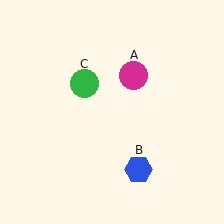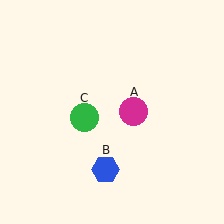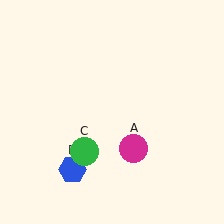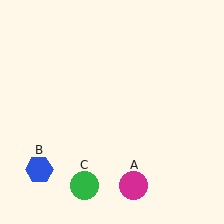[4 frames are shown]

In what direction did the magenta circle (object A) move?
The magenta circle (object A) moved down.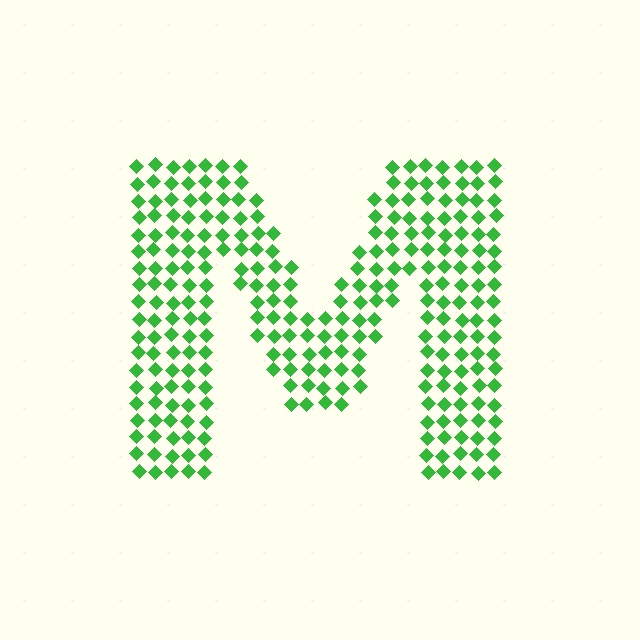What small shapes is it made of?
It is made of small diamonds.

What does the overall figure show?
The overall figure shows the letter M.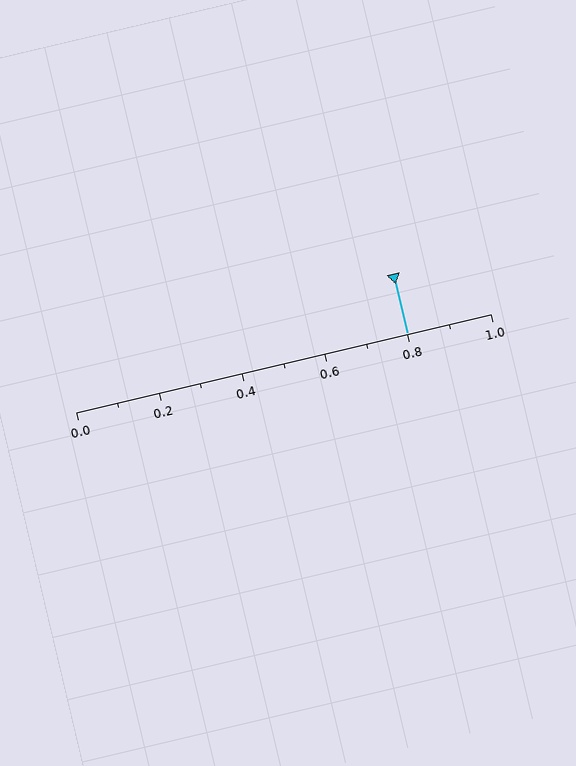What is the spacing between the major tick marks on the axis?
The major ticks are spaced 0.2 apart.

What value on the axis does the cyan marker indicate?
The marker indicates approximately 0.8.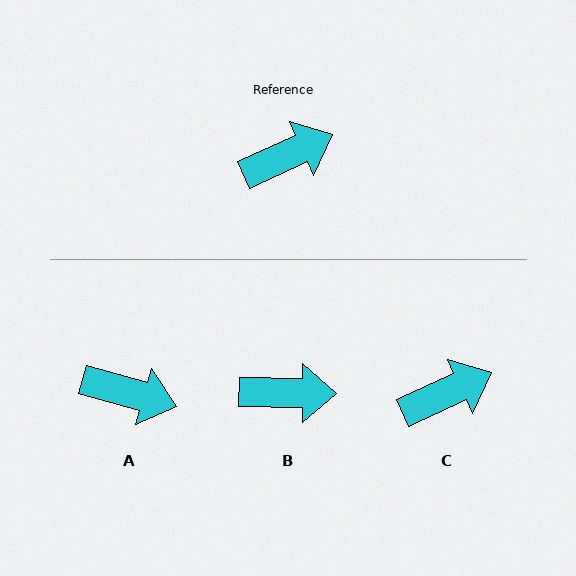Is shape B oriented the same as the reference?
No, it is off by about 25 degrees.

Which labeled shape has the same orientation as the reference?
C.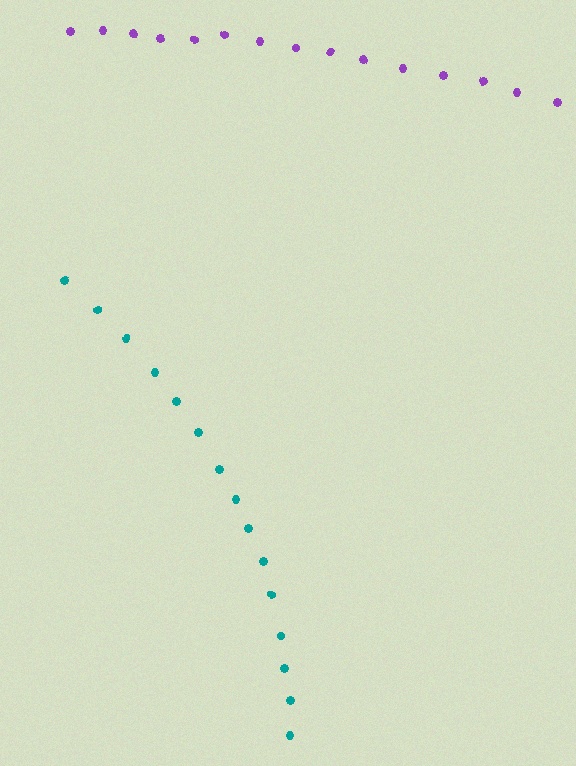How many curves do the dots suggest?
There are 2 distinct paths.